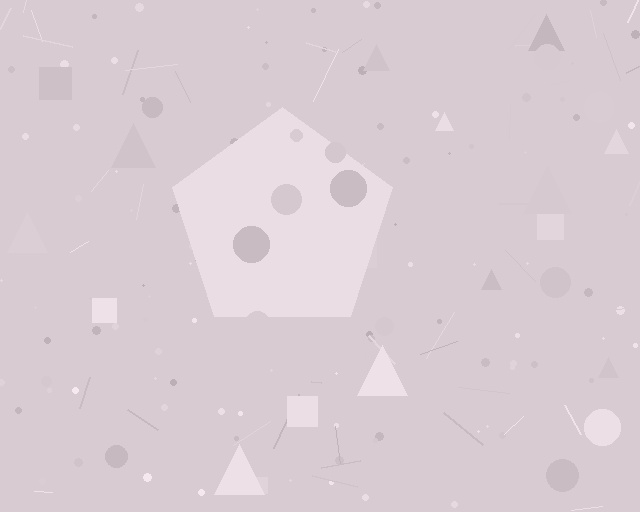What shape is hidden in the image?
A pentagon is hidden in the image.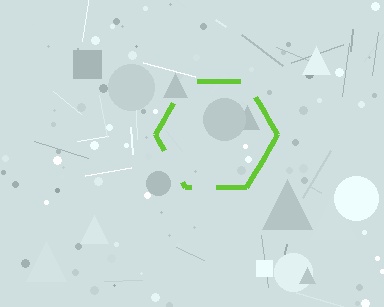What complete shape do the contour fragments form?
The contour fragments form a hexagon.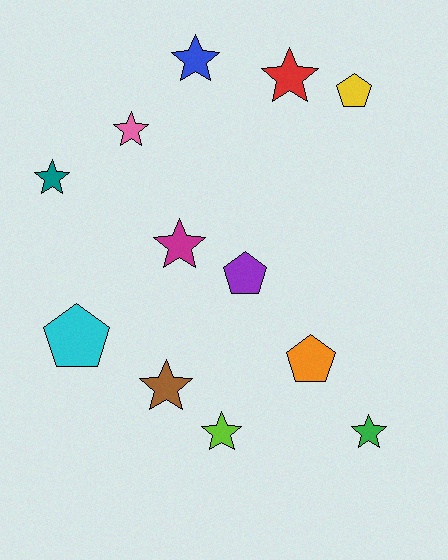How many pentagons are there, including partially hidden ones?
There are 4 pentagons.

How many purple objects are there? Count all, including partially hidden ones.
There is 1 purple object.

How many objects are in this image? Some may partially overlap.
There are 12 objects.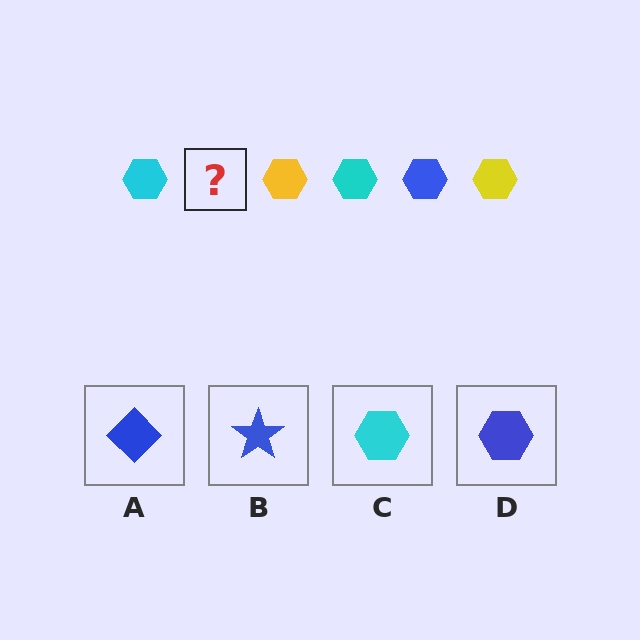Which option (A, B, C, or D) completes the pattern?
D.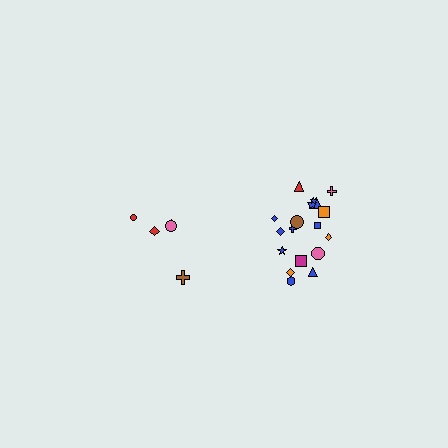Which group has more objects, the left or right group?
The right group.